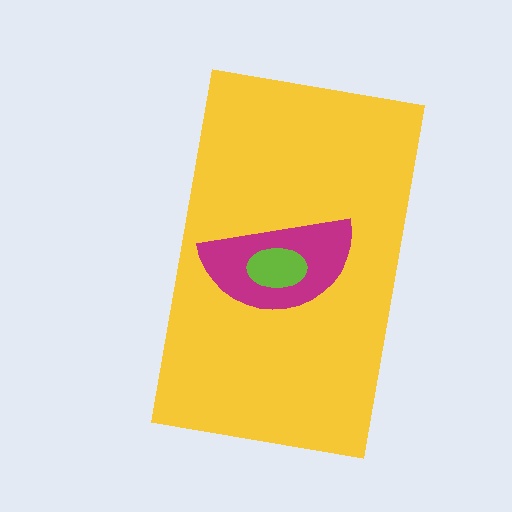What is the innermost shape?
The lime ellipse.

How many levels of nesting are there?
3.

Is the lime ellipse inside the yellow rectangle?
Yes.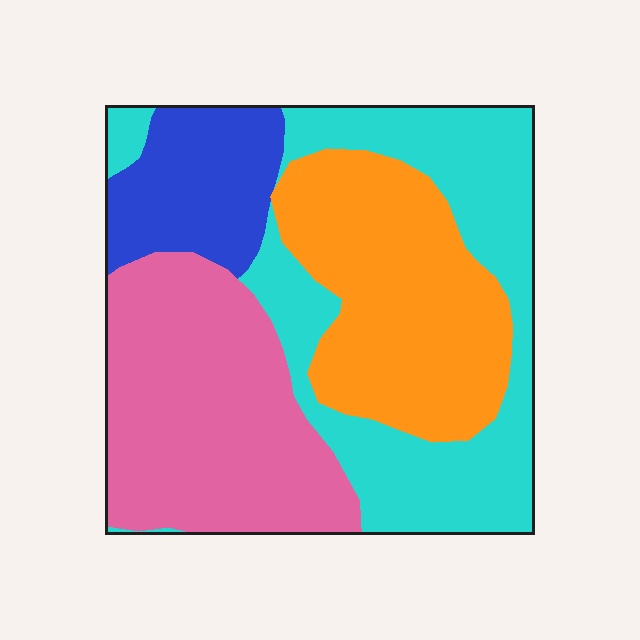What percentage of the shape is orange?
Orange takes up about one quarter (1/4) of the shape.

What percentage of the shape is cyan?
Cyan covers about 30% of the shape.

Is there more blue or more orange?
Orange.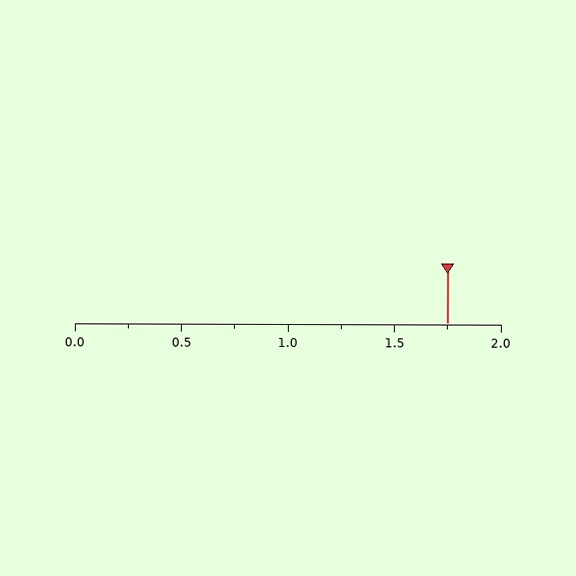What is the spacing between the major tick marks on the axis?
The major ticks are spaced 0.5 apart.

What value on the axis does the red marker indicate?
The marker indicates approximately 1.75.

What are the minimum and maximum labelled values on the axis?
The axis runs from 0.0 to 2.0.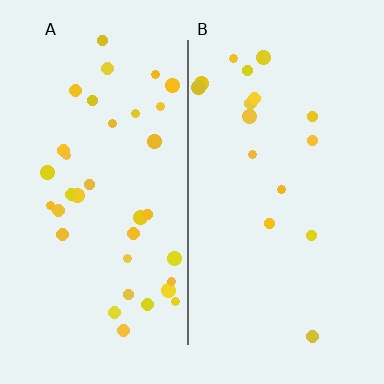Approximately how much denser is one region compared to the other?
Approximately 2.3× — region A over region B.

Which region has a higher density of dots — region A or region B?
A (the left).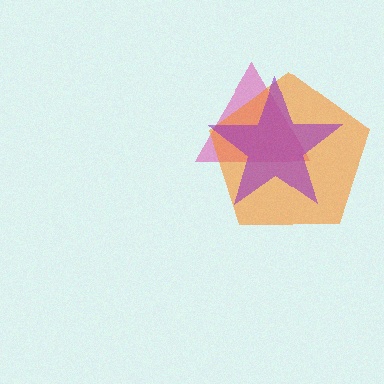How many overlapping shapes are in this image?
There are 3 overlapping shapes in the image.